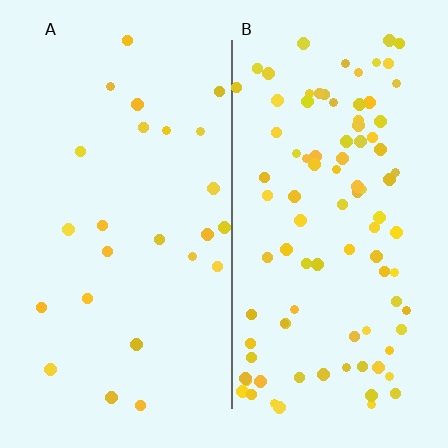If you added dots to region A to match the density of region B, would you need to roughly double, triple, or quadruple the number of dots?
Approximately quadruple.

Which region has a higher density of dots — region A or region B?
B (the right).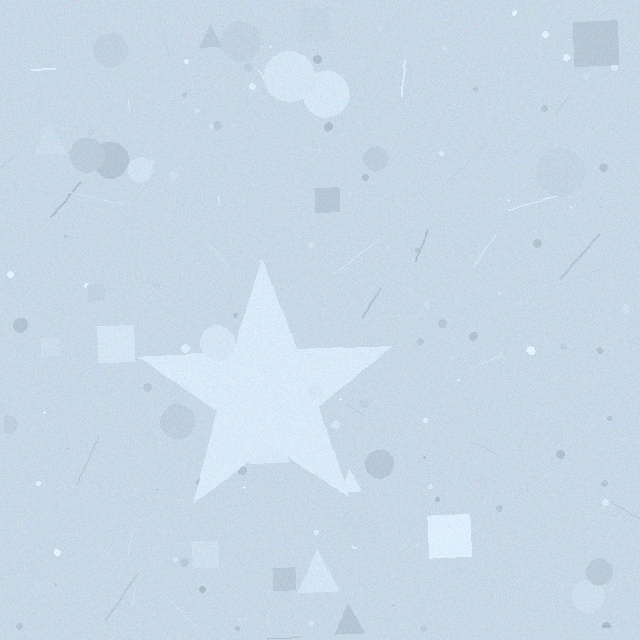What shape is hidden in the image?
A star is hidden in the image.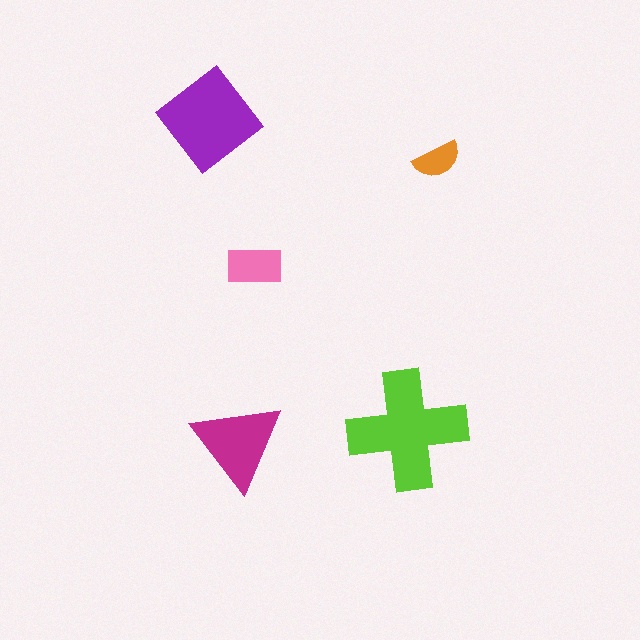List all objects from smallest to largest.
The orange semicircle, the pink rectangle, the magenta triangle, the purple diamond, the lime cross.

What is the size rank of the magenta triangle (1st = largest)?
3rd.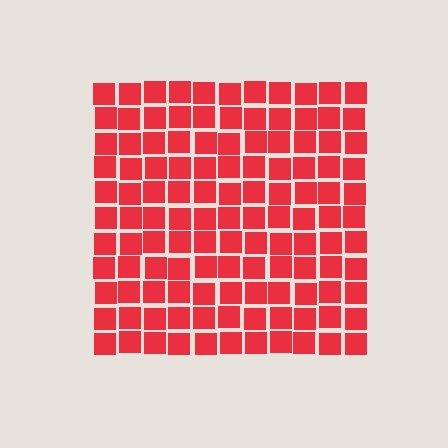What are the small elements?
The small elements are squares.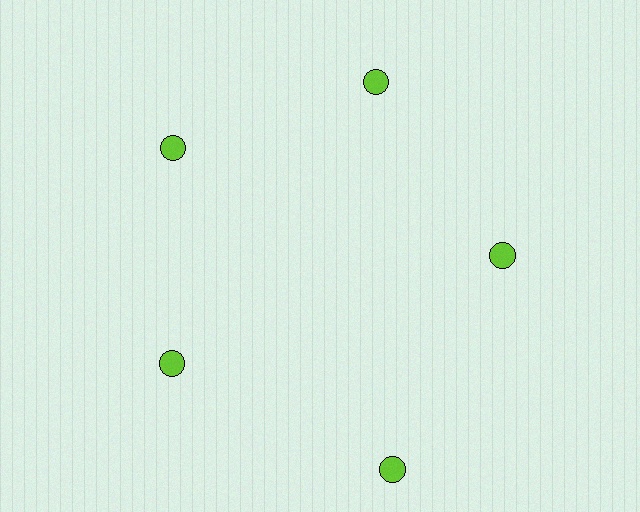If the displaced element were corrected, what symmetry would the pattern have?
It would have 5-fold rotational symmetry — the pattern would map onto itself every 72 degrees.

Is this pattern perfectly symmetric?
No. The 5 lime circles are arranged in a ring, but one element near the 5 o'clock position is pushed outward from the center, breaking the 5-fold rotational symmetry.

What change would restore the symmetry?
The symmetry would be restored by moving it inward, back onto the ring so that all 5 circles sit at equal angles and equal distance from the center.